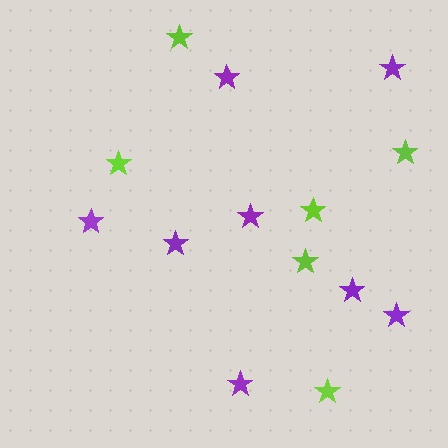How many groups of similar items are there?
There are 2 groups: one group of lime stars (6) and one group of purple stars (8).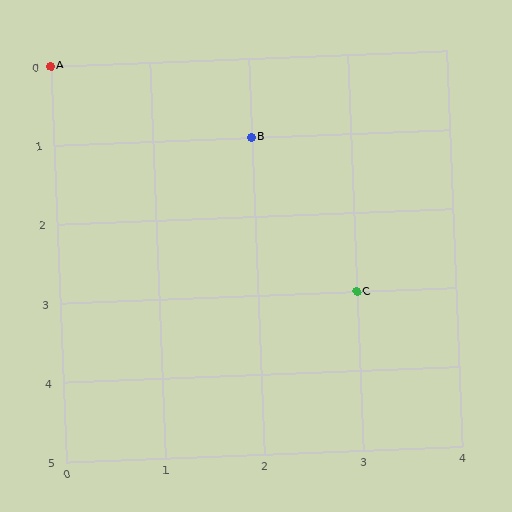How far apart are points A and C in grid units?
Points A and C are 3 columns and 3 rows apart (about 4.2 grid units diagonally).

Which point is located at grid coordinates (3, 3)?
Point C is at (3, 3).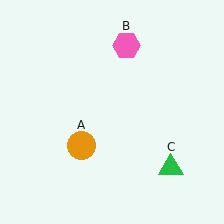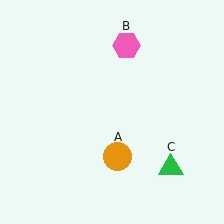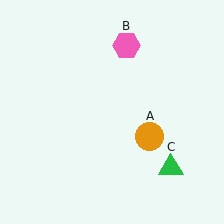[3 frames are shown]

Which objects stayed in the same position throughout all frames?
Pink hexagon (object B) and green triangle (object C) remained stationary.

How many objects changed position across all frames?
1 object changed position: orange circle (object A).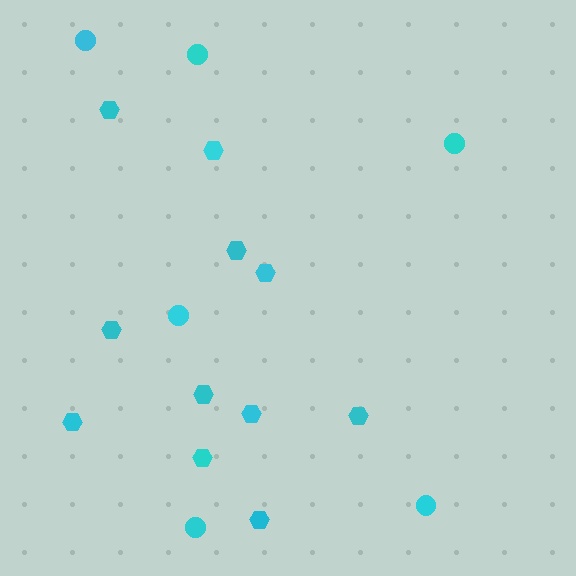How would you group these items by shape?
There are 2 groups: one group of hexagons (11) and one group of circles (6).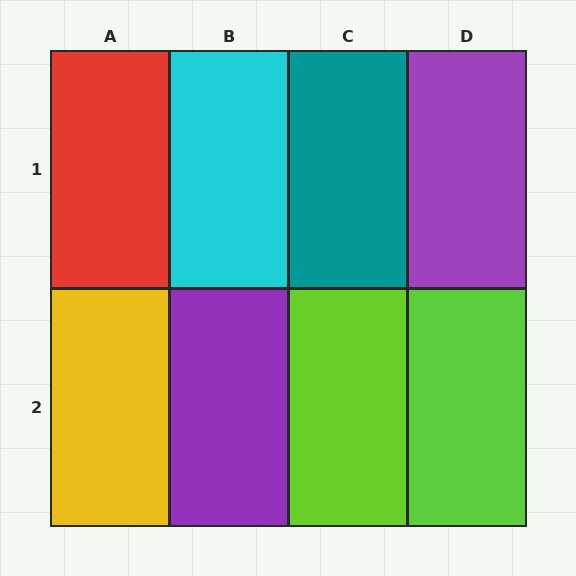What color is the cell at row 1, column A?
Red.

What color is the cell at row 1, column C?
Teal.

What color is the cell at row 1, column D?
Purple.